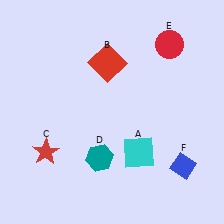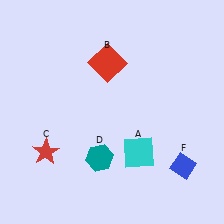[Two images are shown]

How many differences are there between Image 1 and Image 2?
There is 1 difference between the two images.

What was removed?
The red circle (E) was removed in Image 2.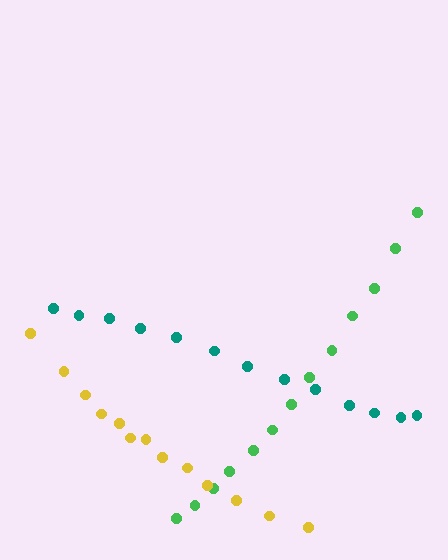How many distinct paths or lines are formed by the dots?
There are 3 distinct paths.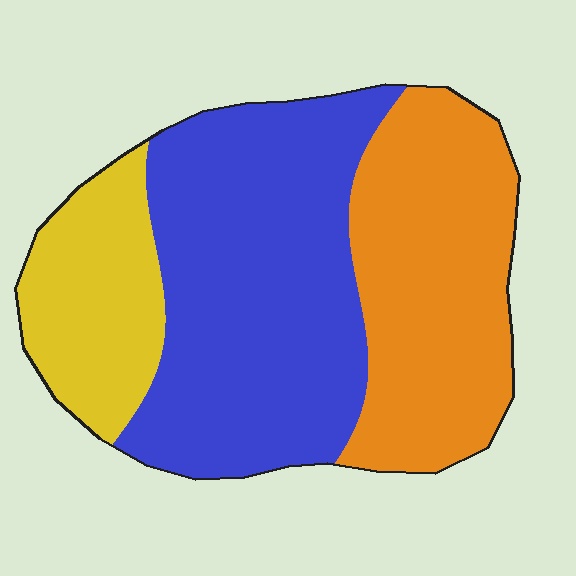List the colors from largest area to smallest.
From largest to smallest: blue, orange, yellow.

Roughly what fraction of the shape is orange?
Orange covers 34% of the shape.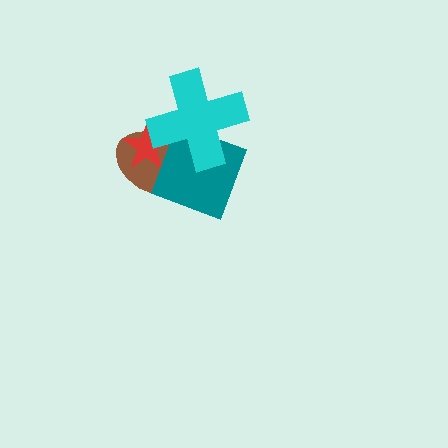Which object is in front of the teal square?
The cyan cross is in front of the teal square.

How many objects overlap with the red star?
2 objects overlap with the red star.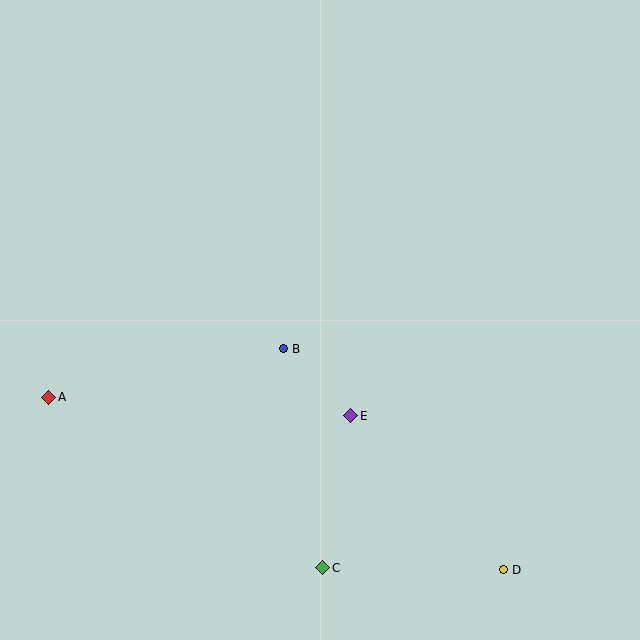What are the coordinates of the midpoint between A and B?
The midpoint between A and B is at (166, 373).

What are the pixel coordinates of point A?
Point A is at (49, 397).